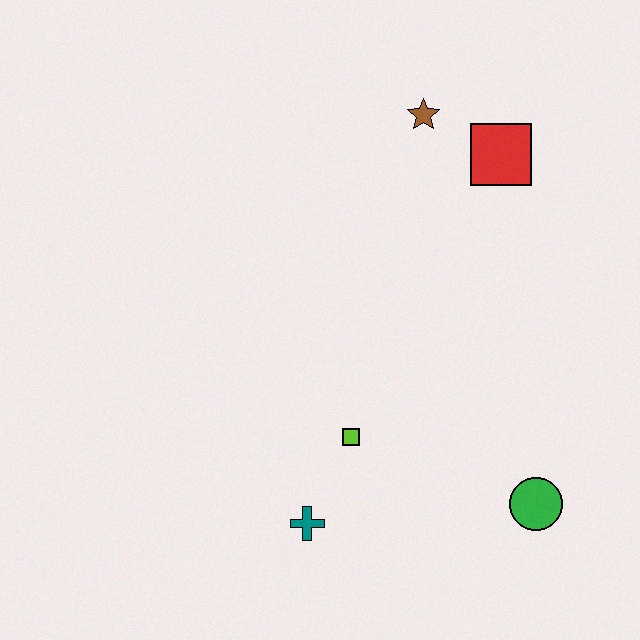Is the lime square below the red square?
Yes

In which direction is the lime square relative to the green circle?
The lime square is to the left of the green circle.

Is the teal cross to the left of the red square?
Yes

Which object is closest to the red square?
The brown star is closest to the red square.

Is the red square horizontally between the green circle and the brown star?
Yes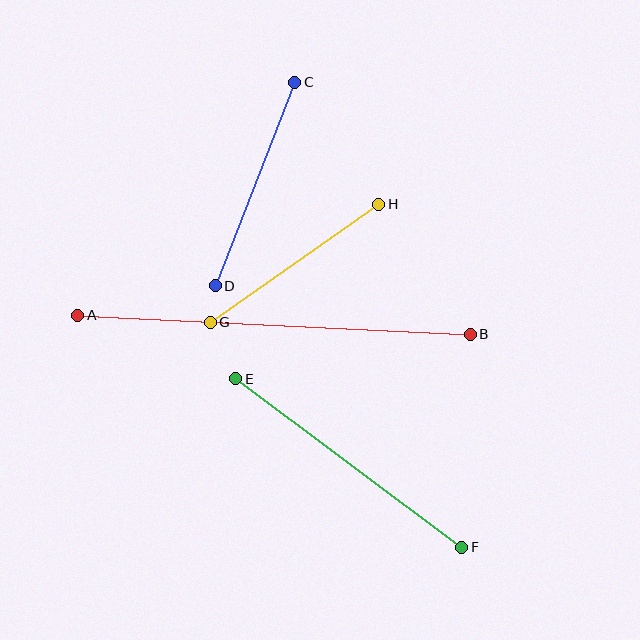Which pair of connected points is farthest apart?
Points A and B are farthest apart.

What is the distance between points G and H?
The distance is approximately 206 pixels.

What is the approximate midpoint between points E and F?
The midpoint is at approximately (349, 463) pixels.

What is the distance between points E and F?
The distance is approximately 282 pixels.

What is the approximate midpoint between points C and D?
The midpoint is at approximately (255, 184) pixels.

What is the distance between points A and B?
The distance is approximately 393 pixels.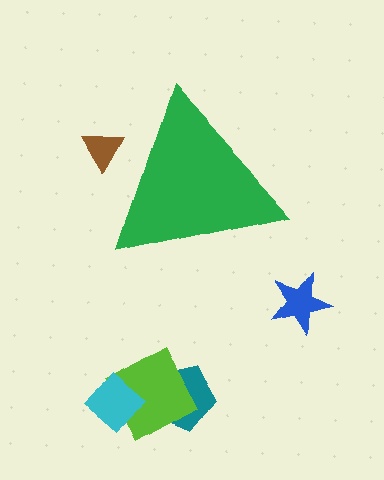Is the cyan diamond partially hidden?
No, the cyan diamond is fully visible.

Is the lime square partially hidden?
No, the lime square is fully visible.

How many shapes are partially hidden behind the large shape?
1 shape is partially hidden.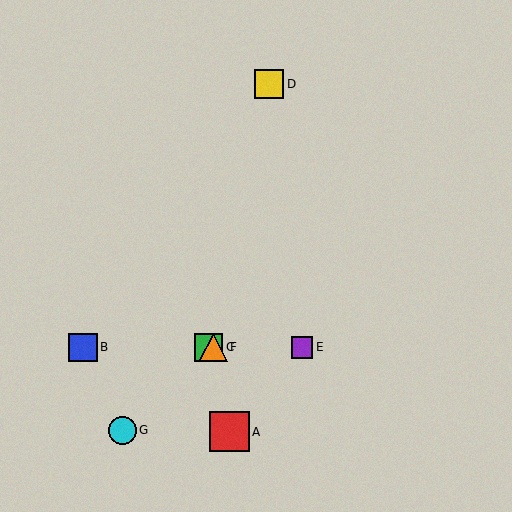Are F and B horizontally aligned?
Yes, both are at y≈347.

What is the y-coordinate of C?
Object C is at y≈347.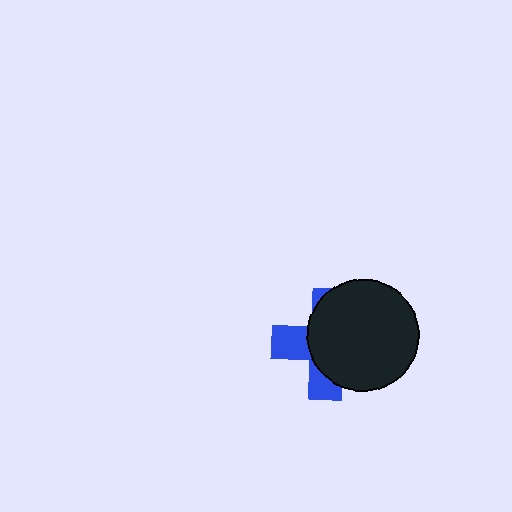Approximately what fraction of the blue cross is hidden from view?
Roughly 64% of the blue cross is hidden behind the black circle.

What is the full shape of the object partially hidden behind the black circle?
The partially hidden object is a blue cross.